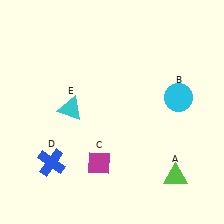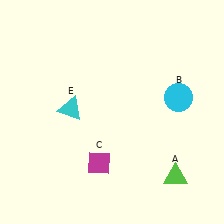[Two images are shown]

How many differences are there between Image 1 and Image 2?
There is 1 difference between the two images.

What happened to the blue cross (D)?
The blue cross (D) was removed in Image 2. It was in the bottom-left area of Image 1.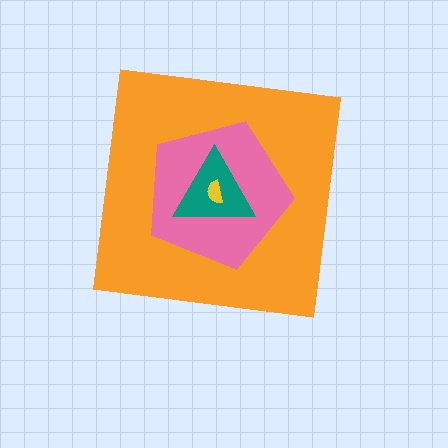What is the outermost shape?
The orange square.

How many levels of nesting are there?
4.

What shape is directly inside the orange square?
The pink pentagon.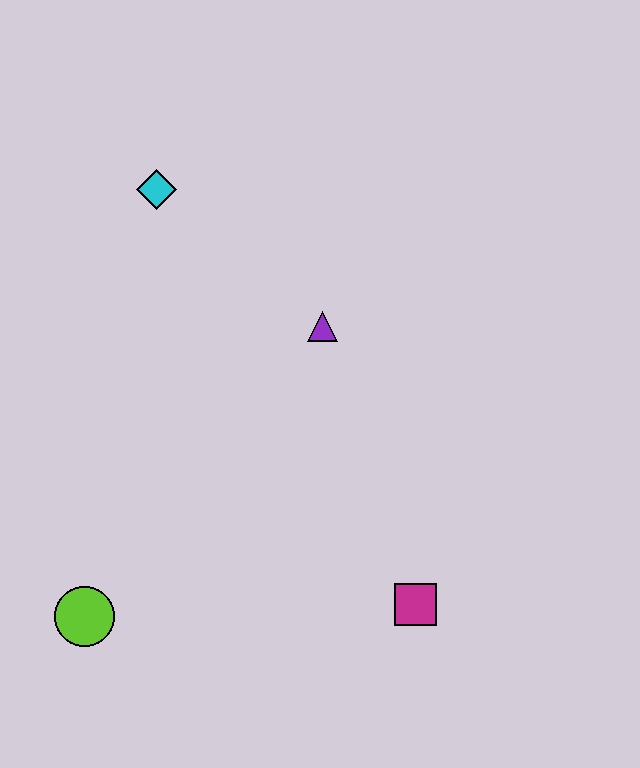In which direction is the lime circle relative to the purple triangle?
The lime circle is below the purple triangle.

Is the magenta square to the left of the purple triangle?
No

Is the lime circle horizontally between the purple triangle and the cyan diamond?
No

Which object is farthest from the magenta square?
The cyan diamond is farthest from the magenta square.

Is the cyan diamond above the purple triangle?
Yes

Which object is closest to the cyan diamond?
The purple triangle is closest to the cyan diamond.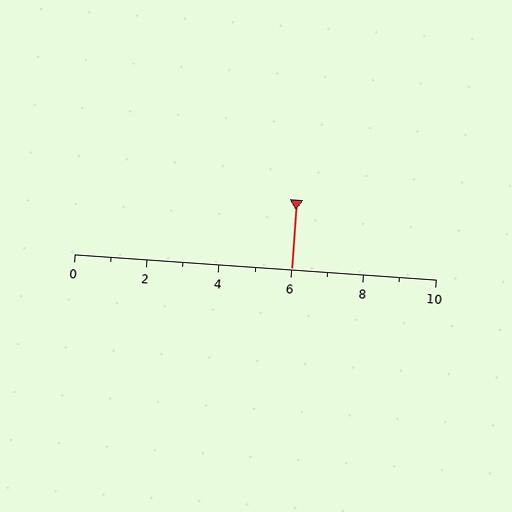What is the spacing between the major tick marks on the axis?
The major ticks are spaced 2 apart.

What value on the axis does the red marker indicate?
The marker indicates approximately 6.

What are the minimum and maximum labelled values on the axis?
The axis runs from 0 to 10.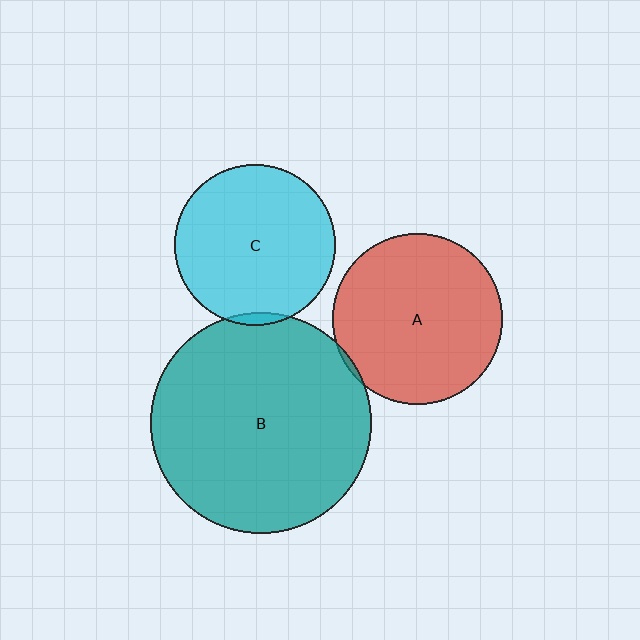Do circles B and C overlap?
Yes.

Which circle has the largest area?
Circle B (teal).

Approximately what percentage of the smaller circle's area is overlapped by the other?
Approximately 5%.